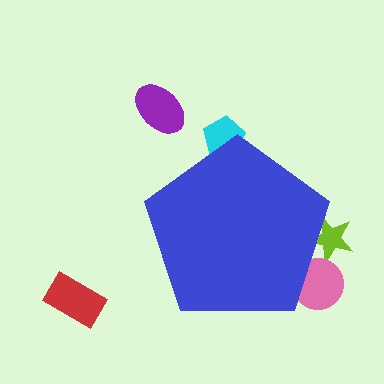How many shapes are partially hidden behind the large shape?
3 shapes are partially hidden.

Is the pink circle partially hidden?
Yes, the pink circle is partially hidden behind the blue pentagon.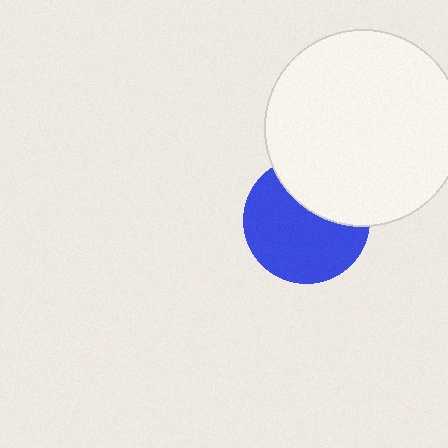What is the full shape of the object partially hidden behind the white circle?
The partially hidden object is a blue circle.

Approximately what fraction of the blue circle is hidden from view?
Roughly 34% of the blue circle is hidden behind the white circle.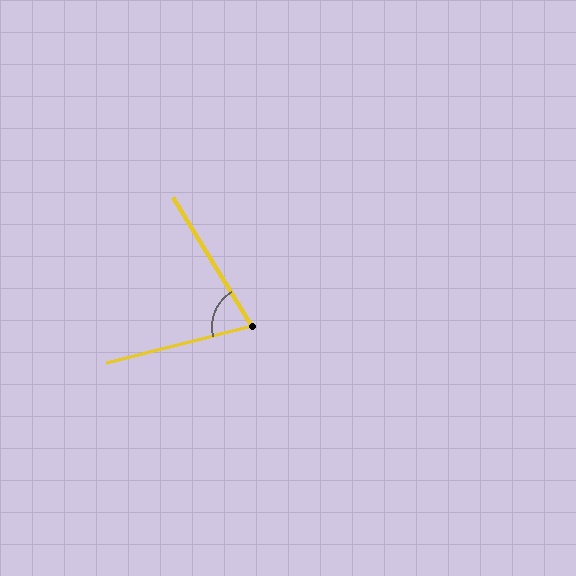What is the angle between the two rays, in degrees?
Approximately 73 degrees.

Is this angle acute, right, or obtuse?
It is acute.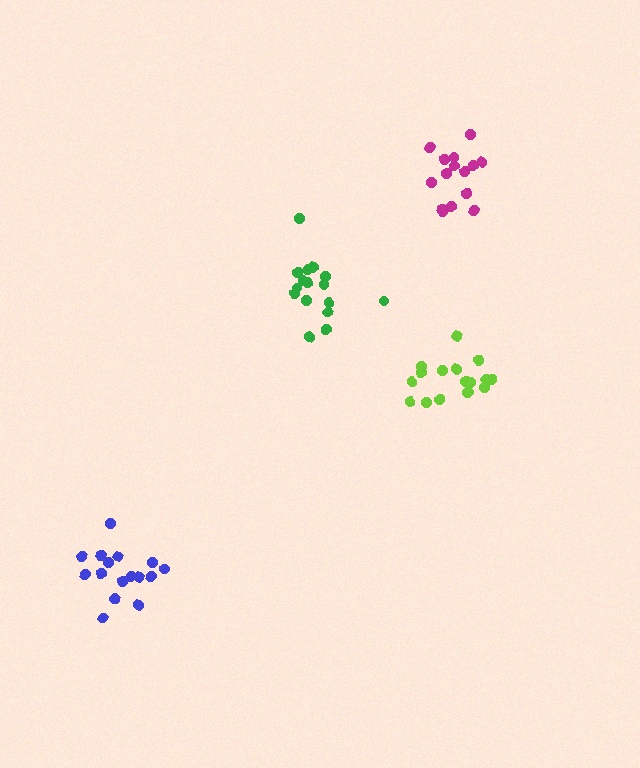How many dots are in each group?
Group 1: 17 dots, Group 2: 16 dots, Group 3: 15 dots, Group 4: 16 dots (64 total).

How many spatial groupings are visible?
There are 4 spatial groupings.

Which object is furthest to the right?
The lime cluster is rightmost.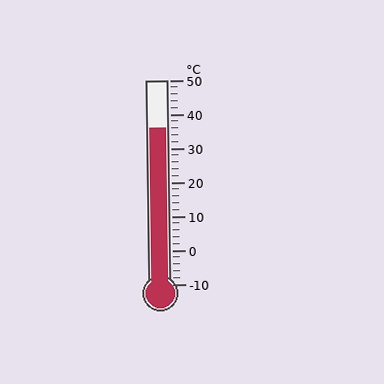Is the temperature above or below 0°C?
The temperature is above 0°C.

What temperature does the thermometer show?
The thermometer shows approximately 36°C.